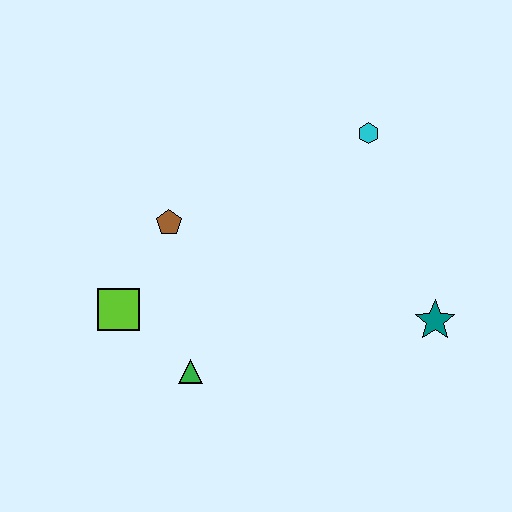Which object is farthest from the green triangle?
The cyan hexagon is farthest from the green triangle.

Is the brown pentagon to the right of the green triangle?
No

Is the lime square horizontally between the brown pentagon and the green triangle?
No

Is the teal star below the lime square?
Yes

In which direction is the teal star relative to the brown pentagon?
The teal star is to the right of the brown pentagon.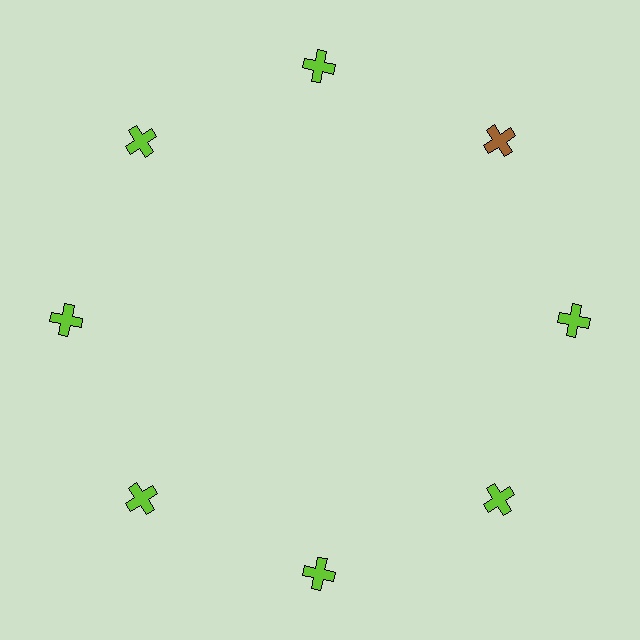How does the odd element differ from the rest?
It has a different color: brown instead of lime.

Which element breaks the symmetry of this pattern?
The brown cross at roughly the 2 o'clock position breaks the symmetry. All other shapes are lime crosses.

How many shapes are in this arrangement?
There are 8 shapes arranged in a ring pattern.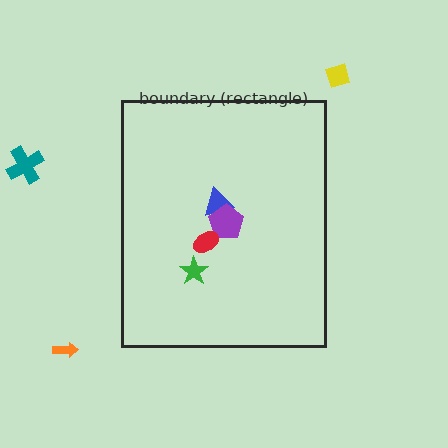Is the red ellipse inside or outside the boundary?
Inside.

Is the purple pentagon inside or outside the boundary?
Inside.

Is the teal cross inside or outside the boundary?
Outside.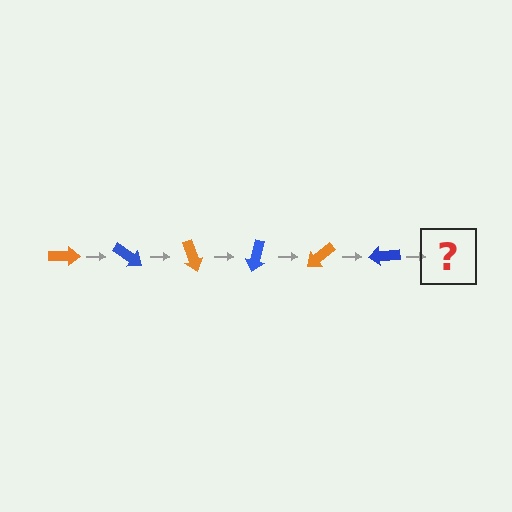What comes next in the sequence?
The next element should be an orange arrow, rotated 210 degrees from the start.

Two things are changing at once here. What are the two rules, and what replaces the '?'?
The two rules are that it rotates 35 degrees each step and the color cycles through orange and blue. The '?' should be an orange arrow, rotated 210 degrees from the start.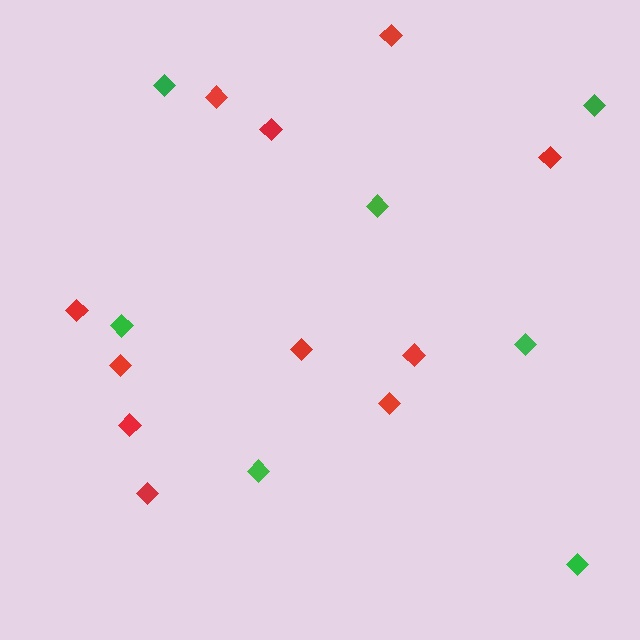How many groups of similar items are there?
There are 2 groups: one group of red diamonds (11) and one group of green diamonds (7).